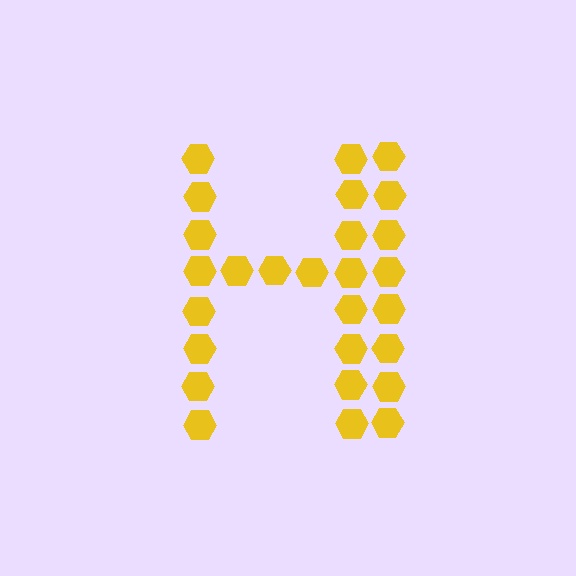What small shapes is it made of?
It is made of small hexagons.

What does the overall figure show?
The overall figure shows the letter H.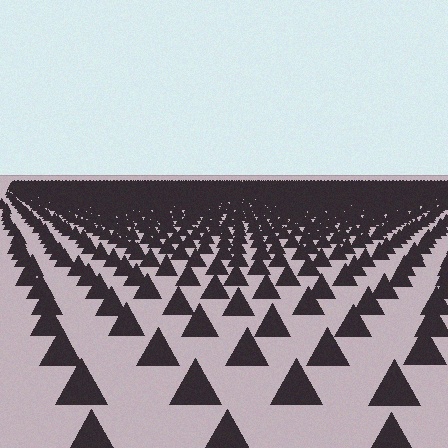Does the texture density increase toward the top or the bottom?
Density increases toward the top.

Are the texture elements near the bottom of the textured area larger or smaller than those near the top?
Larger. Near the bottom, elements are closer to the viewer and appear at a bigger on-screen size.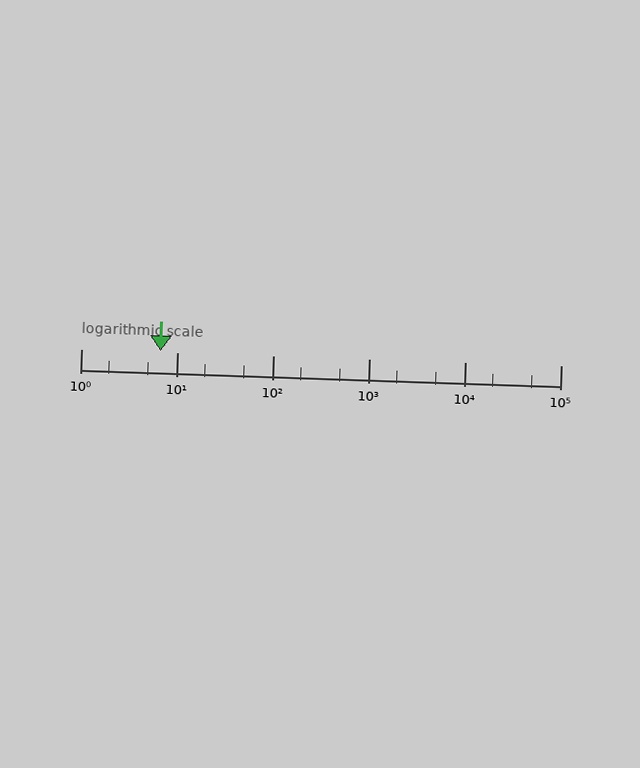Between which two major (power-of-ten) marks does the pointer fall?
The pointer is between 1 and 10.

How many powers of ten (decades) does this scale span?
The scale spans 5 decades, from 1 to 100000.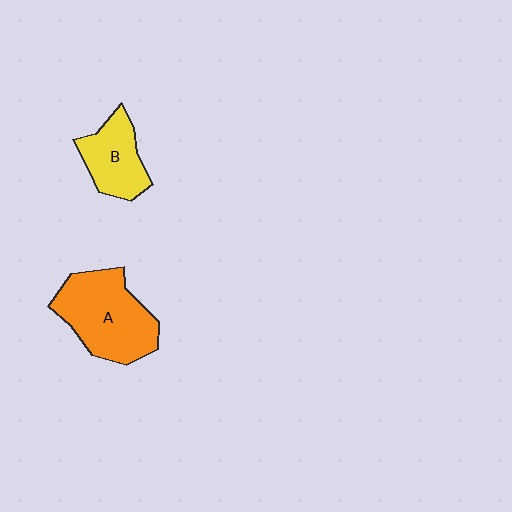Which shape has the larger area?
Shape A (orange).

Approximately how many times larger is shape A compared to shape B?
Approximately 1.7 times.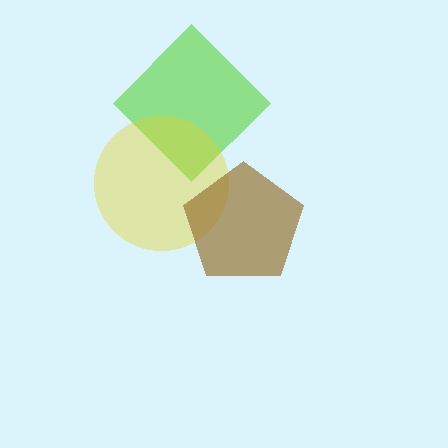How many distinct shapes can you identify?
There are 3 distinct shapes: a lime diamond, a yellow circle, a brown pentagon.